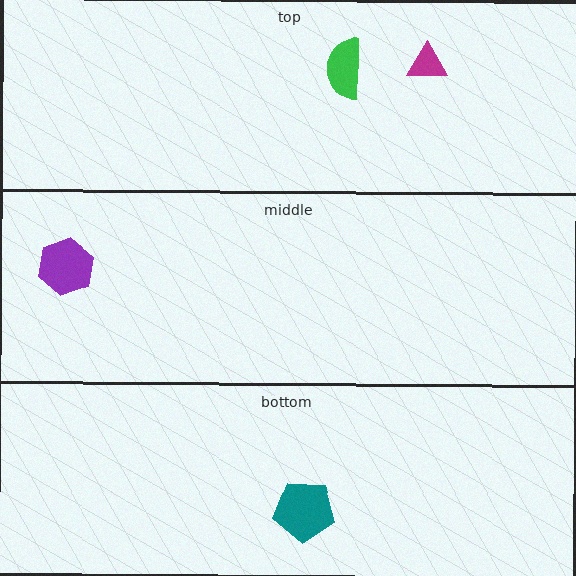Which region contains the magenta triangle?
The top region.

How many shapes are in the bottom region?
1.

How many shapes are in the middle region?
1.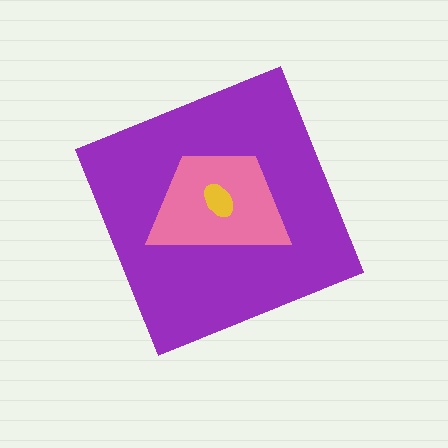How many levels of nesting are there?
3.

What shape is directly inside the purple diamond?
The pink trapezoid.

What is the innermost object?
The yellow ellipse.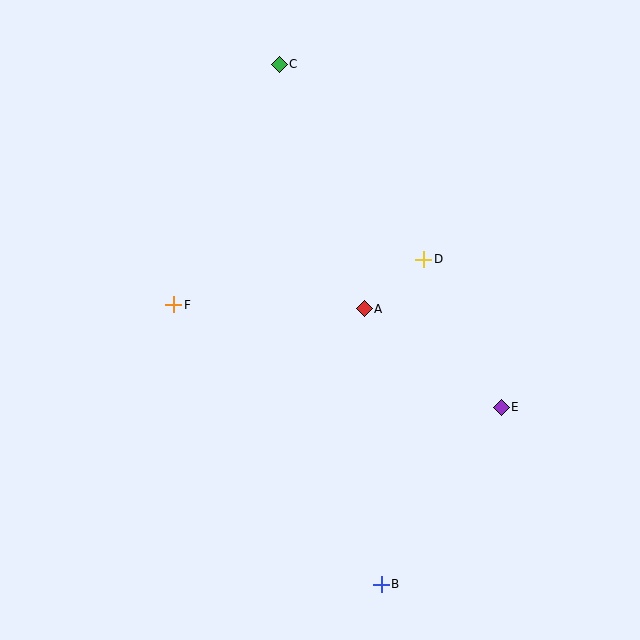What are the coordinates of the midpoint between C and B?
The midpoint between C and B is at (330, 324).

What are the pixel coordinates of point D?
Point D is at (424, 259).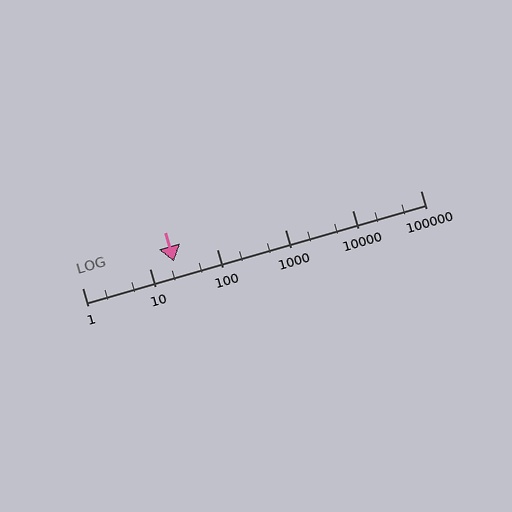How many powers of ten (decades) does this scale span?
The scale spans 5 decades, from 1 to 100000.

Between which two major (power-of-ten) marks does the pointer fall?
The pointer is between 10 and 100.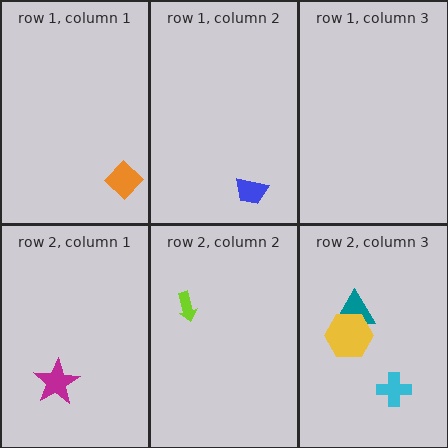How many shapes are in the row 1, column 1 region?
1.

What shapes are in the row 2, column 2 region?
The lime arrow.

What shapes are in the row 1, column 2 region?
The blue trapezoid.